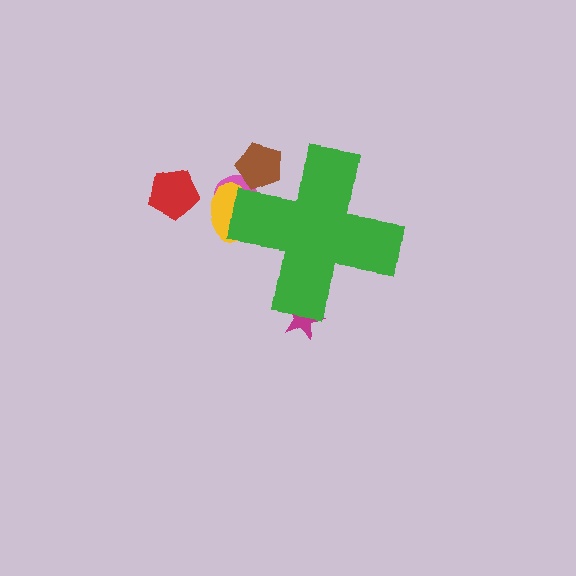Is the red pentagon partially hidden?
No, the red pentagon is fully visible.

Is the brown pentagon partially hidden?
Yes, the brown pentagon is partially hidden behind the green cross.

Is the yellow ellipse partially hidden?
Yes, the yellow ellipse is partially hidden behind the green cross.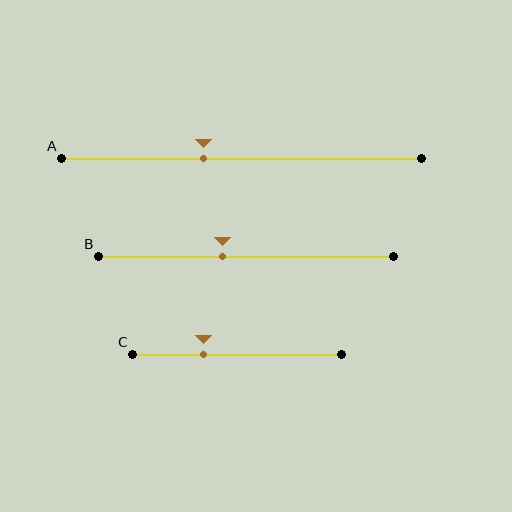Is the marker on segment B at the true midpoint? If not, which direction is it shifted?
No, the marker on segment B is shifted to the left by about 8% of the segment length.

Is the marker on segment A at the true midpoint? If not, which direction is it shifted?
No, the marker on segment A is shifted to the left by about 11% of the segment length.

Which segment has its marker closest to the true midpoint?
Segment B has its marker closest to the true midpoint.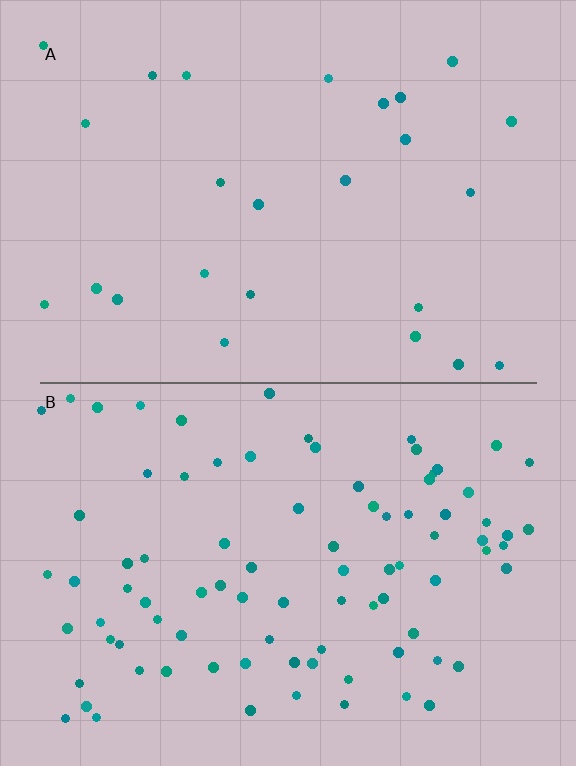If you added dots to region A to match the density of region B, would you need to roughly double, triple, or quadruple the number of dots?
Approximately triple.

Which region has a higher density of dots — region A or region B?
B (the bottom).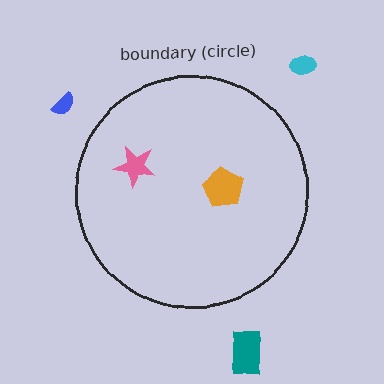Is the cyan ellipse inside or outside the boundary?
Outside.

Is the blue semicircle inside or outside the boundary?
Outside.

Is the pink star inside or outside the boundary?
Inside.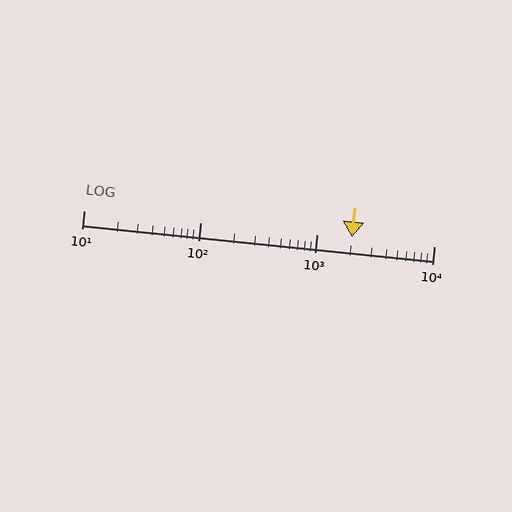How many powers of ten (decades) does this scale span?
The scale spans 3 decades, from 10 to 10000.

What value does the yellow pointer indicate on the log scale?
The pointer indicates approximately 2000.